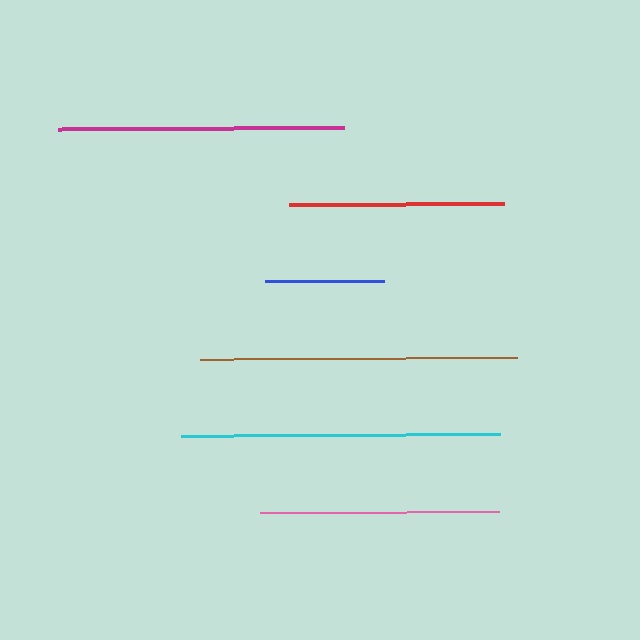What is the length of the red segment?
The red segment is approximately 215 pixels long.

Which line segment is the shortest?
The blue line is the shortest at approximately 119 pixels.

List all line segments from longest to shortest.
From longest to shortest: cyan, brown, magenta, pink, red, blue.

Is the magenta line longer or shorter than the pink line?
The magenta line is longer than the pink line.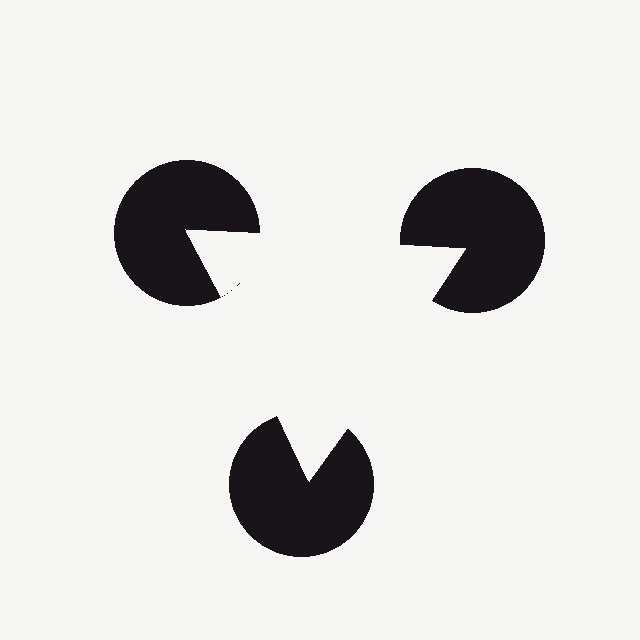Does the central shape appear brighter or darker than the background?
It typically appears slightly brighter than the background, even though no actual brightness change is drawn.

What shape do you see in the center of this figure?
An illusory triangle — its edges are inferred from the aligned wedge cuts in the pac-man discs, not physically drawn.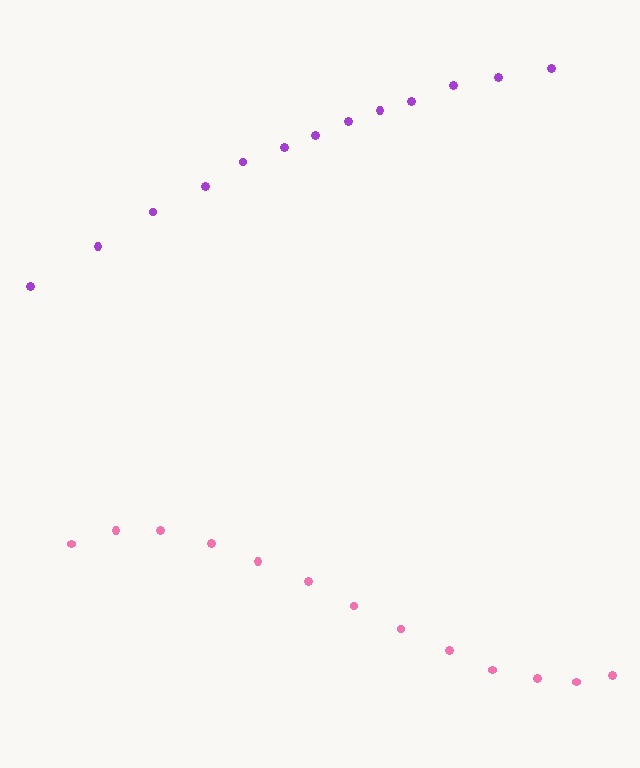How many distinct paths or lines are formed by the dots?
There are 2 distinct paths.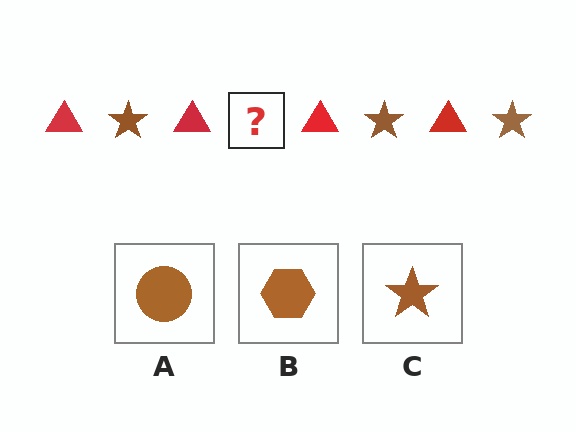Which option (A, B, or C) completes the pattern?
C.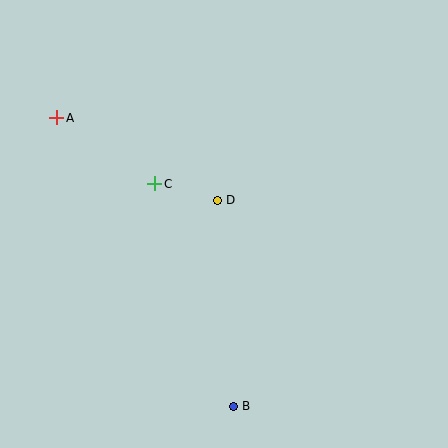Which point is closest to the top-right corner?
Point D is closest to the top-right corner.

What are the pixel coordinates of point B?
Point B is at (233, 406).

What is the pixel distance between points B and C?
The distance between B and C is 236 pixels.